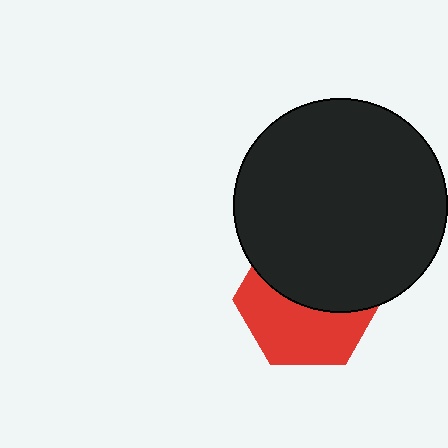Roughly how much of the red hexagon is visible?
About half of it is visible (roughly 49%).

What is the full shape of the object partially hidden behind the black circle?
The partially hidden object is a red hexagon.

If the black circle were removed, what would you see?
You would see the complete red hexagon.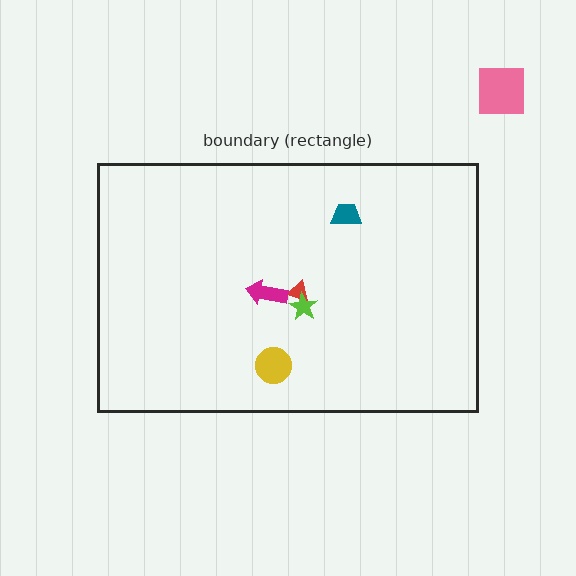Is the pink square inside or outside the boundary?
Outside.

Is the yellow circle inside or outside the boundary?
Inside.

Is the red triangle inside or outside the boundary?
Inside.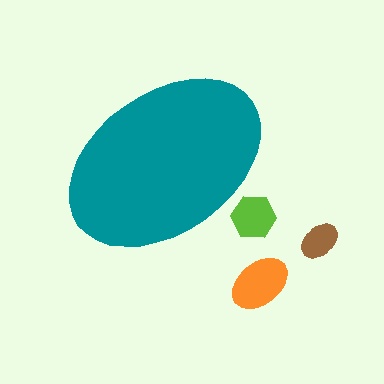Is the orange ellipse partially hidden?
No, the orange ellipse is fully visible.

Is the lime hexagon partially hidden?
Yes, the lime hexagon is partially hidden behind the teal ellipse.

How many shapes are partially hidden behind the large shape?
1 shape is partially hidden.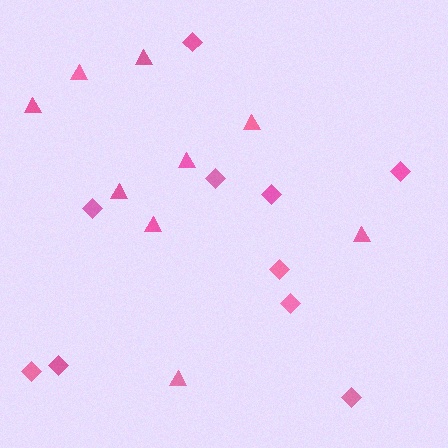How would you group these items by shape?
There are 2 groups: one group of diamonds (10) and one group of triangles (9).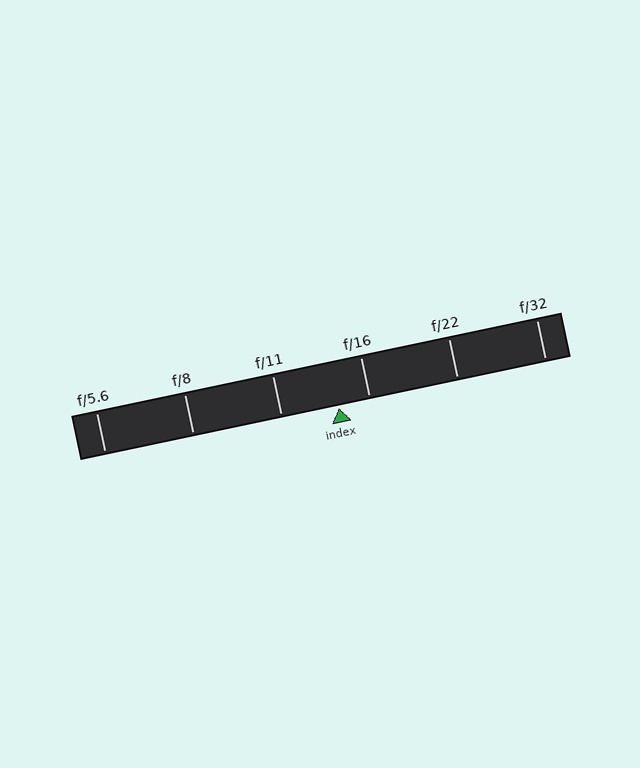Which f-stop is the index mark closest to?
The index mark is closest to f/16.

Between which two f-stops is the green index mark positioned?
The index mark is between f/11 and f/16.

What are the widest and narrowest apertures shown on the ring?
The widest aperture shown is f/5.6 and the narrowest is f/32.